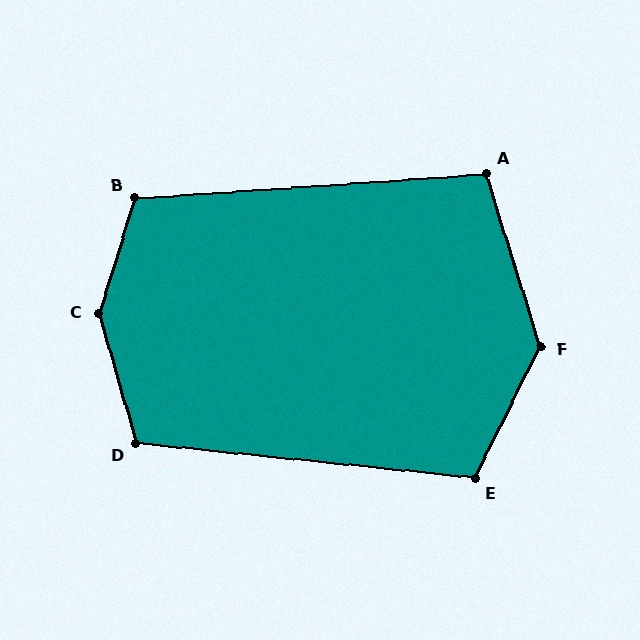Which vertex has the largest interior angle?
C, at approximately 146 degrees.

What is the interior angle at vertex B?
Approximately 111 degrees (obtuse).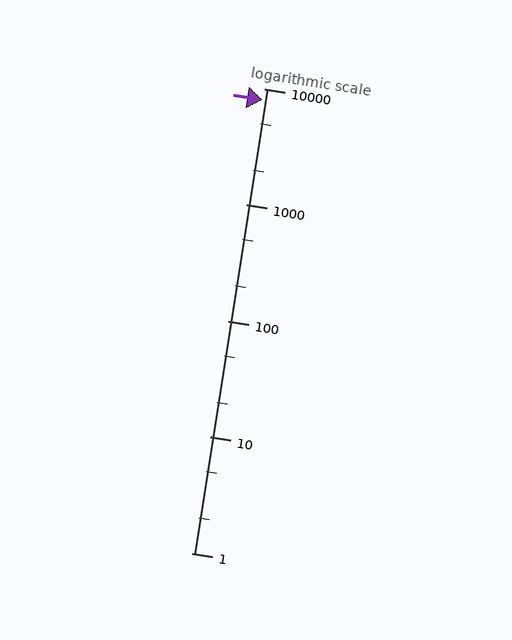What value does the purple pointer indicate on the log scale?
The pointer indicates approximately 8000.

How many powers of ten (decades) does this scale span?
The scale spans 4 decades, from 1 to 10000.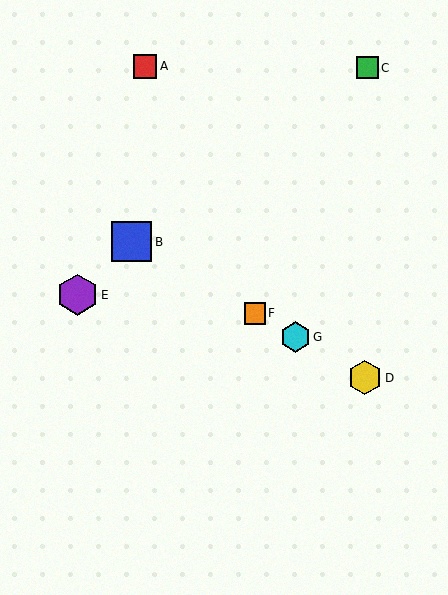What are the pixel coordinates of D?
Object D is at (365, 378).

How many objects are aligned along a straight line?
4 objects (B, D, F, G) are aligned along a straight line.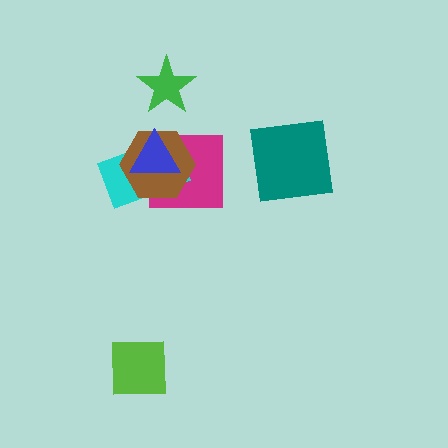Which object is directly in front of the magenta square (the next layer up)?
The cyan rectangle is directly in front of the magenta square.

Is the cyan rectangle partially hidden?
Yes, it is partially covered by another shape.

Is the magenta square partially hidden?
Yes, it is partially covered by another shape.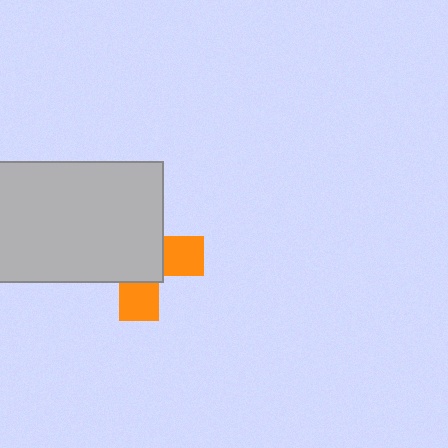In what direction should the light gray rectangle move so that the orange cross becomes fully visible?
The light gray rectangle should move toward the upper-left. That is the shortest direction to clear the overlap and leave the orange cross fully visible.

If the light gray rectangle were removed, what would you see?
You would see the complete orange cross.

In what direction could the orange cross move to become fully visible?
The orange cross could move toward the lower-right. That would shift it out from behind the light gray rectangle entirely.